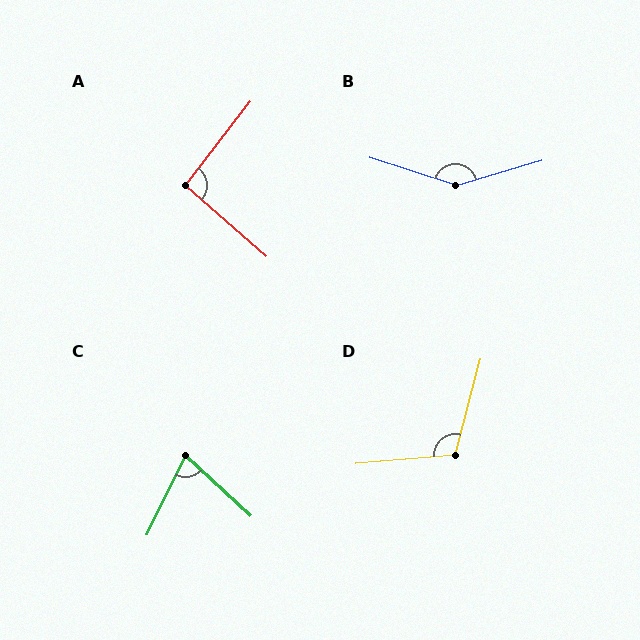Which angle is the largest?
B, at approximately 145 degrees.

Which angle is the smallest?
C, at approximately 73 degrees.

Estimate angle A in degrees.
Approximately 93 degrees.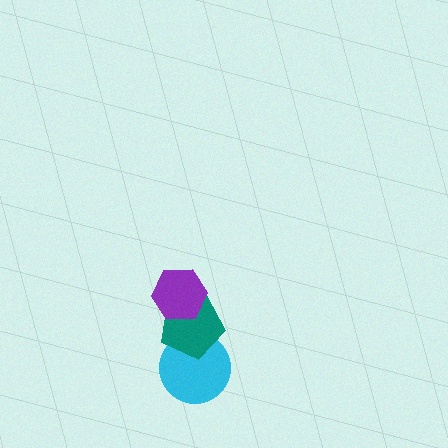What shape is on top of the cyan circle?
The teal pentagon is on top of the cyan circle.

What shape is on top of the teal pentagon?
The purple hexagon is on top of the teal pentagon.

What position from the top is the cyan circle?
The cyan circle is 3rd from the top.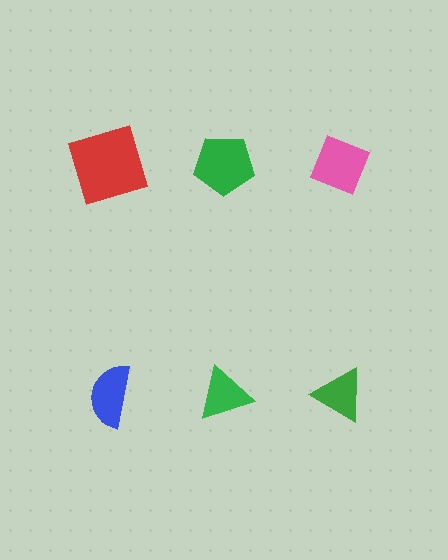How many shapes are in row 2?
3 shapes.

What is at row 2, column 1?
A blue semicircle.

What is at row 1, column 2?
A green pentagon.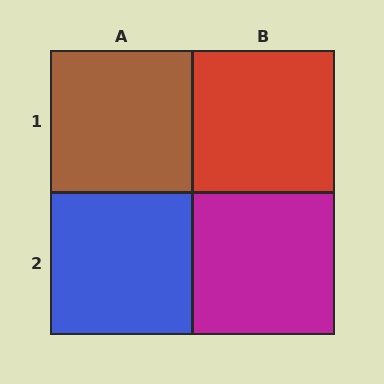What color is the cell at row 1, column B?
Red.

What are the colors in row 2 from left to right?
Blue, magenta.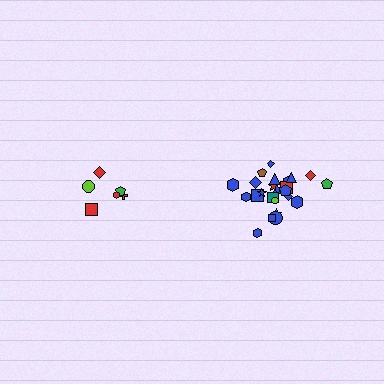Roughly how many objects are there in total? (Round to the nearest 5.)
Roughly 30 objects in total.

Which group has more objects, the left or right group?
The right group.